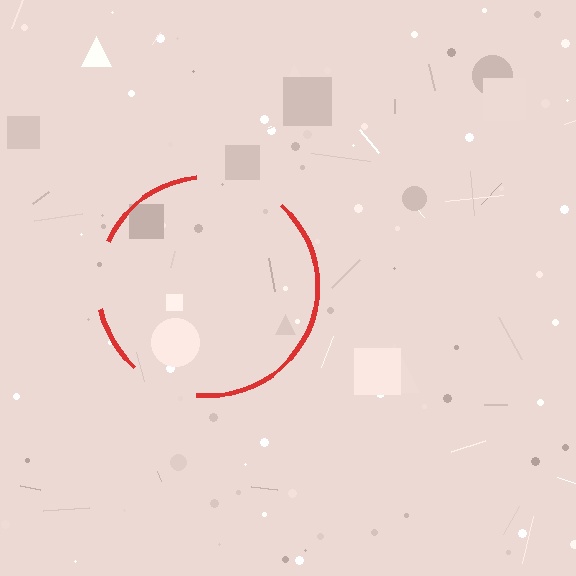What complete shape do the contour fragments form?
The contour fragments form a circle.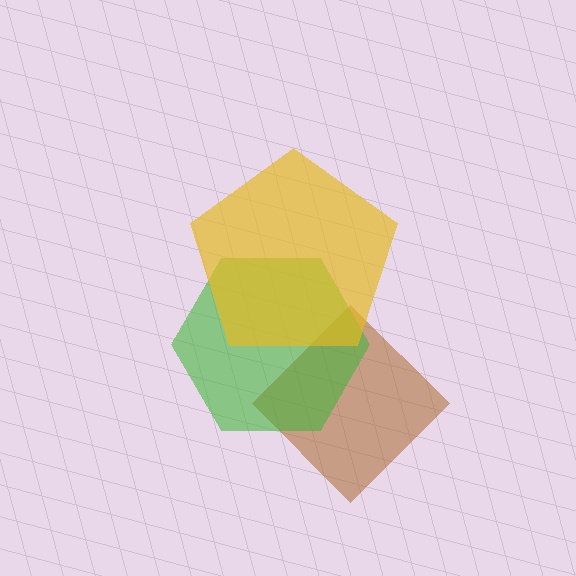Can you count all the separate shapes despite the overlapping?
Yes, there are 3 separate shapes.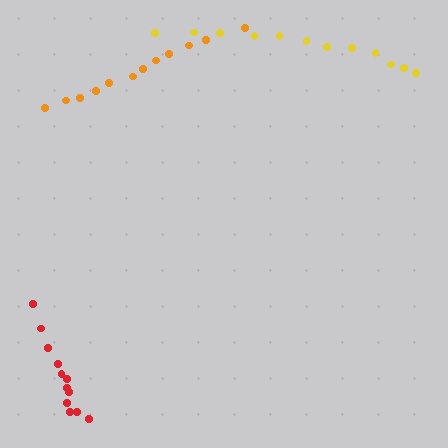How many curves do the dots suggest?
There are 3 distinct paths.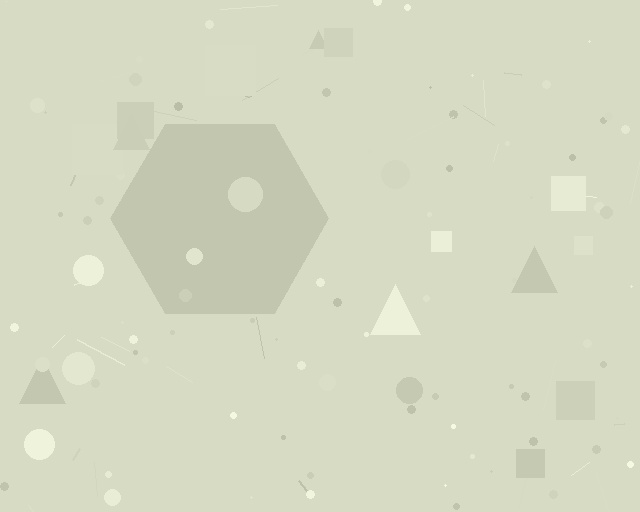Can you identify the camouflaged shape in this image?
The camouflaged shape is a hexagon.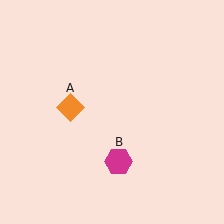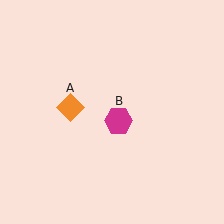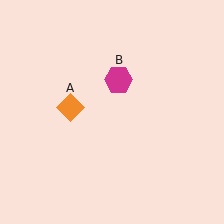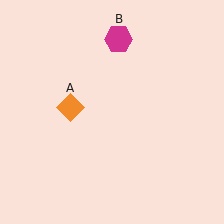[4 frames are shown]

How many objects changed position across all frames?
1 object changed position: magenta hexagon (object B).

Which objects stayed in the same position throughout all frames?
Orange diamond (object A) remained stationary.